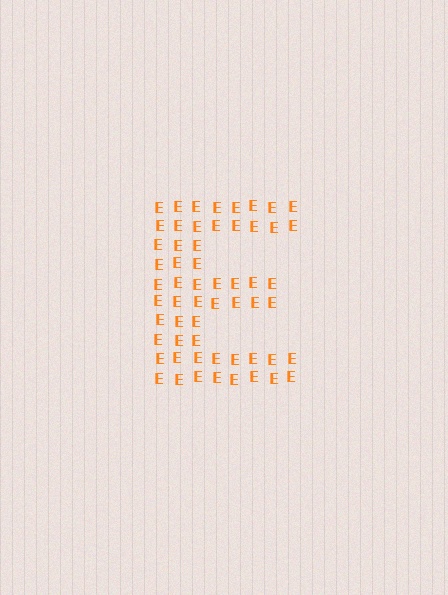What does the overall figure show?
The overall figure shows the letter E.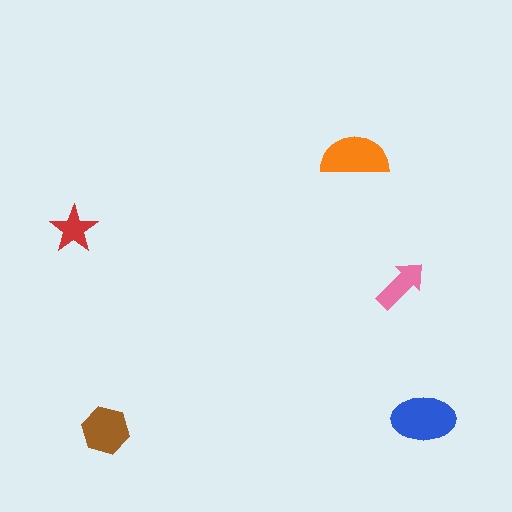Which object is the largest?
The blue ellipse.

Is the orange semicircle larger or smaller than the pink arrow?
Larger.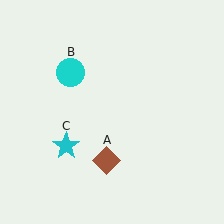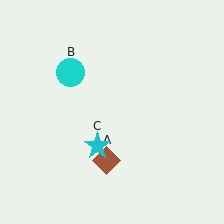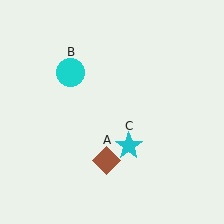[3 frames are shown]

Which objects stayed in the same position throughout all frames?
Brown diamond (object A) and cyan circle (object B) remained stationary.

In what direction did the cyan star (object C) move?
The cyan star (object C) moved right.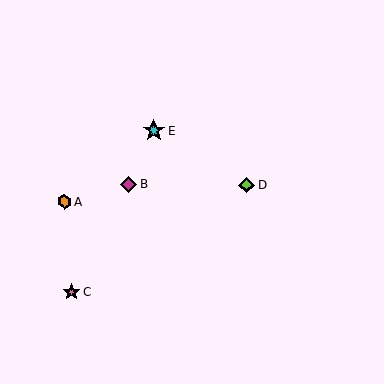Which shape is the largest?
The cyan star (labeled E) is the largest.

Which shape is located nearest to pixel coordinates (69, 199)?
The orange hexagon (labeled A) at (64, 201) is nearest to that location.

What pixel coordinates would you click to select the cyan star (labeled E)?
Click at (154, 131) to select the cyan star E.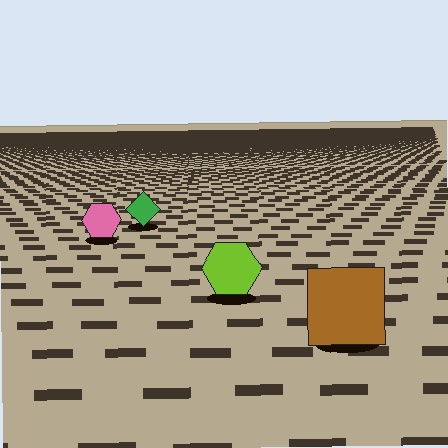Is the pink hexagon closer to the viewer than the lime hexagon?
No. The lime hexagon is closer — you can tell from the texture gradient: the ground texture is coarser near it.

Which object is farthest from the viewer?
The green diamond is farthest from the viewer. It appears smaller and the ground texture around it is denser.